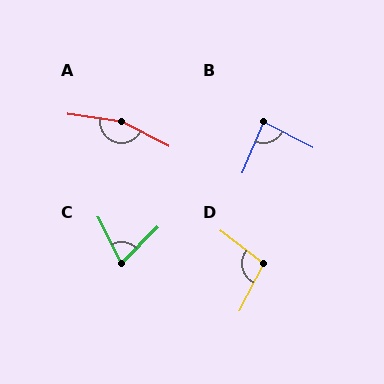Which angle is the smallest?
C, at approximately 72 degrees.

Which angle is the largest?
A, at approximately 160 degrees.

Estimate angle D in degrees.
Approximately 100 degrees.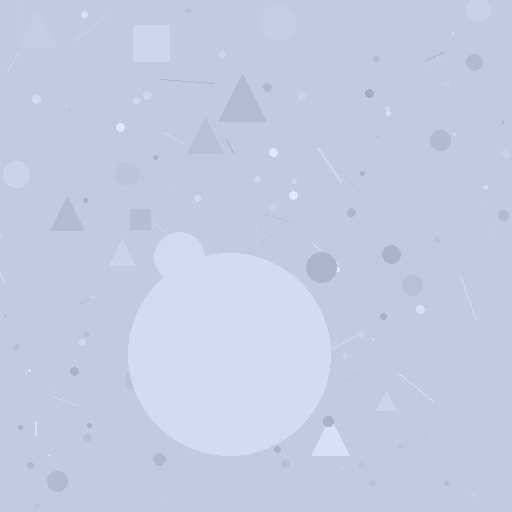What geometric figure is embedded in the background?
A circle is embedded in the background.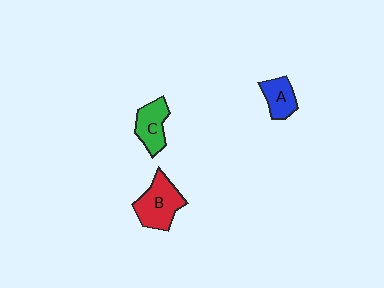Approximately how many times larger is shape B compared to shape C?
Approximately 1.3 times.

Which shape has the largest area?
Shape B (red).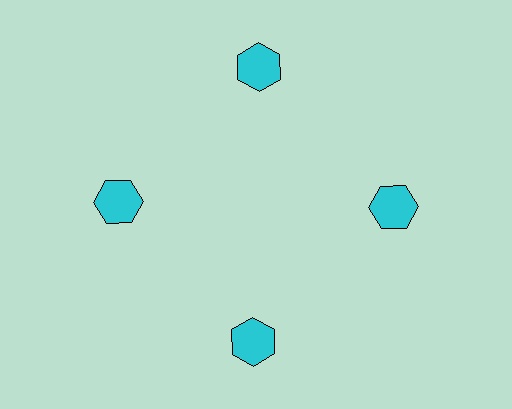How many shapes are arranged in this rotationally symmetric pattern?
There are 4 shapes, arranged in 4 groups of 1.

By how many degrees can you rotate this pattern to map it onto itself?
The pattern maps onto itself every 90 degrees of rotation.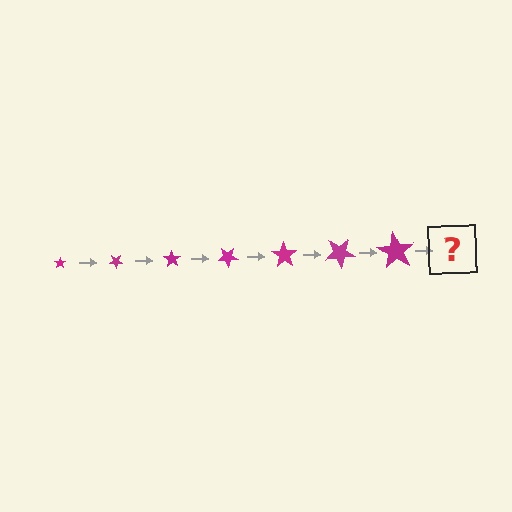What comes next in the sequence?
The next element should be a star, larger than the previous one and rotated 245 degrees from the start.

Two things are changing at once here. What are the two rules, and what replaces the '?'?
The two rules are that the star grows larger each step and it rotates 35 degrees each step. The '?' should be a star, larger than the previous one and rotated 245 degrees from the start.